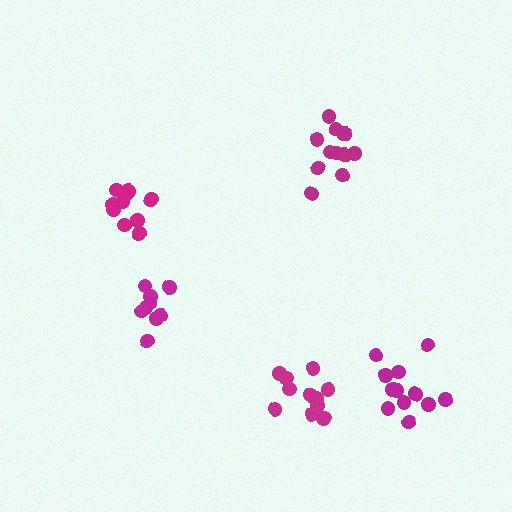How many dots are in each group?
Group 1: 12 dots, Group 2: 9 dots, Group 3: 12 dots, Group 4: 10 dots, Group 5: 11 dots (54 total).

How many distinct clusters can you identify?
There are 5 distinct clusters.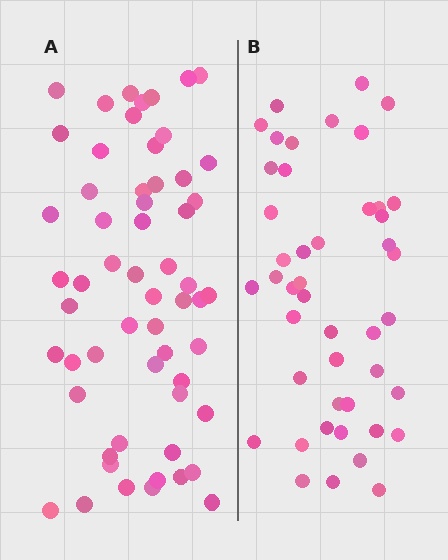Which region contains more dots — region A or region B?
Region A (the left region) has more dots.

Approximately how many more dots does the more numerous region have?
Region A has approximately 15 more dots than region B.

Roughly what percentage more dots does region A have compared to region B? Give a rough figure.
About 30% more.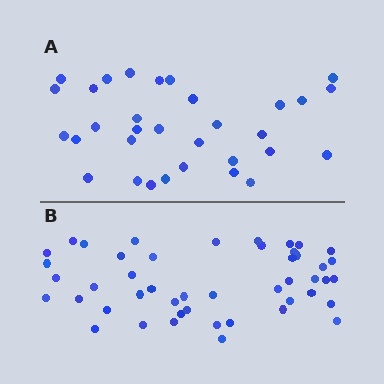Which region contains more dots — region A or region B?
Region B (the bottom region) has more dots.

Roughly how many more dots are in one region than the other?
Region B has approximately 15 more dots than region A.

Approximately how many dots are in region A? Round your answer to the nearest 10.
About 30 dots. (The exact count is 32, which rounds to 30.)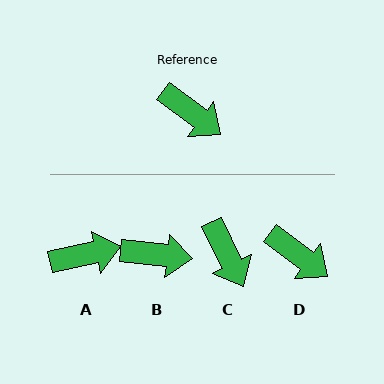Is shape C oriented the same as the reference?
No, it is off by about 27 degrees.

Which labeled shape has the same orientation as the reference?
D.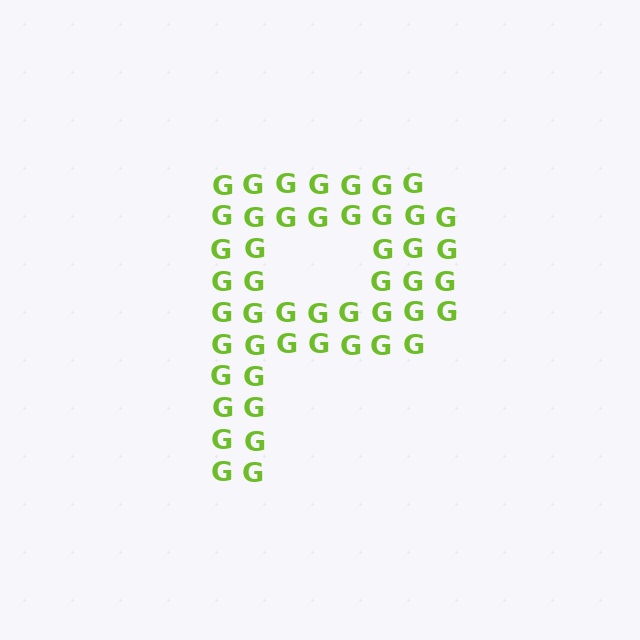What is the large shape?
The large shape is the letter P.